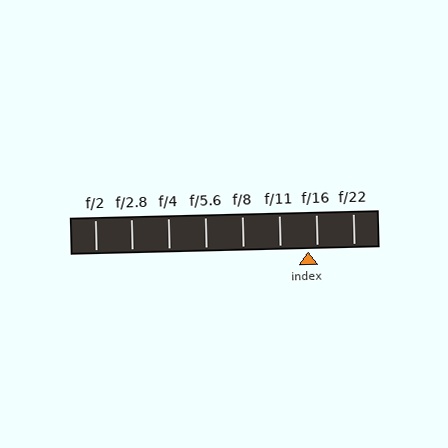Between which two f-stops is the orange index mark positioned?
The index mark is between f/11 and f/16.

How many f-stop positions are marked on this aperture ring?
There are 8 f-stop positions marked.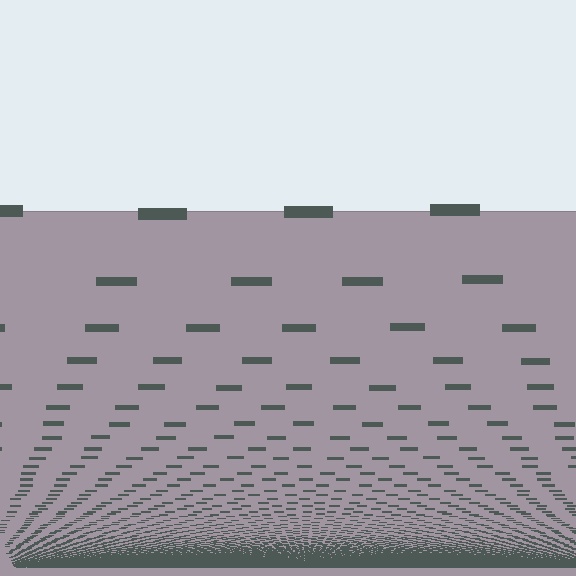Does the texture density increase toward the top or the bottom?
Density increases toward the bottom.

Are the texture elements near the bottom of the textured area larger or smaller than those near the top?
Smaller. The gradient is inverted — elements near the bottom are smaller and denser.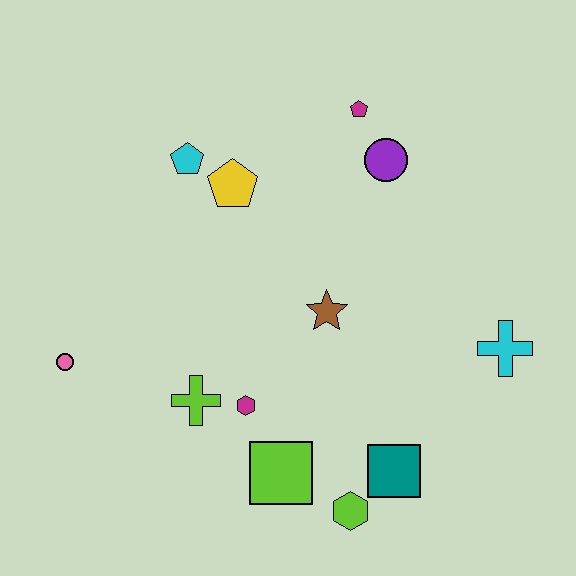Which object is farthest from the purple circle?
The pink circle is farthest from the purple circle.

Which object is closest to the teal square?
The lime hexagon is closest to the teal square.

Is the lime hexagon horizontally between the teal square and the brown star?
Yes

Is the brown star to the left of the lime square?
No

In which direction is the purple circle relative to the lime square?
The purple circle is above the lime square.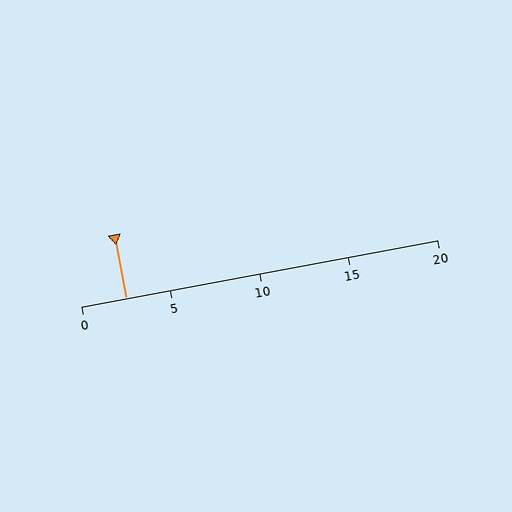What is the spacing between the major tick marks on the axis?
The major ticks are spaced 5 apart.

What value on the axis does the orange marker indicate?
The marker indicates approximately 2.5.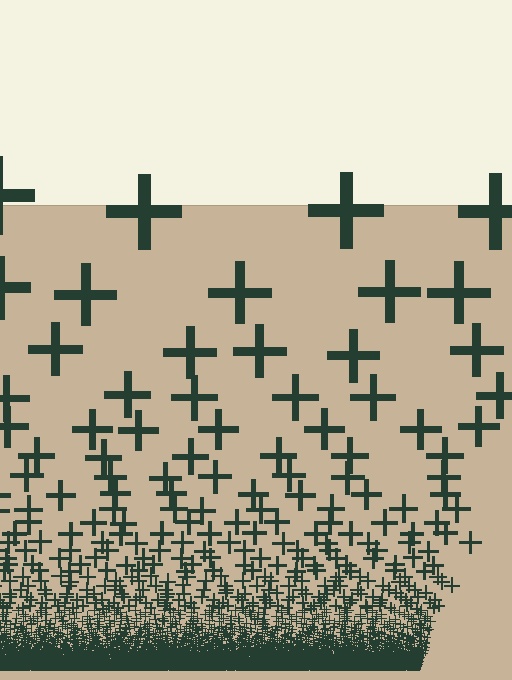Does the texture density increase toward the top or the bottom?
Density increases toward the bottom.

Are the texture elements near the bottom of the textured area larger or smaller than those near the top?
Smaller. The gradient is inverted — elements near the bottom are smaller and denser.